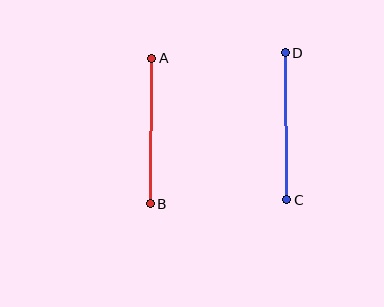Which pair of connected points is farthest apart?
Points C and D are farthest apart.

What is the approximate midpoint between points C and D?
The midpoint is at approximately (286, 126) pixels.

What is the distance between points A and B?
The distance is approximately 146 pixels.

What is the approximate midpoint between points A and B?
The midpoint is at approximately (151, 131) pixels.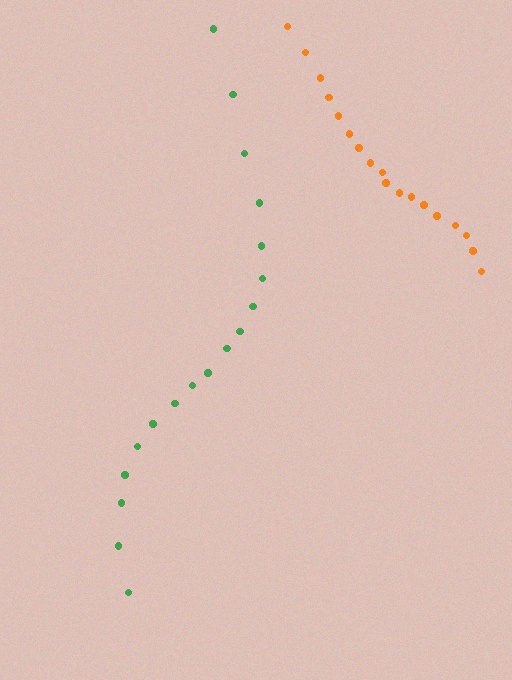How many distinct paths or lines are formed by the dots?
There are 2 distinct paths.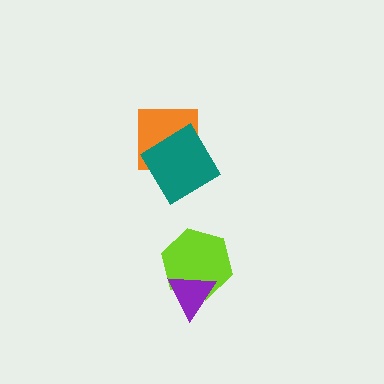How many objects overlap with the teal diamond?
1 object overlaps with the teal diamond.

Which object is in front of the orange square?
The teal diamond is in front of the orange square.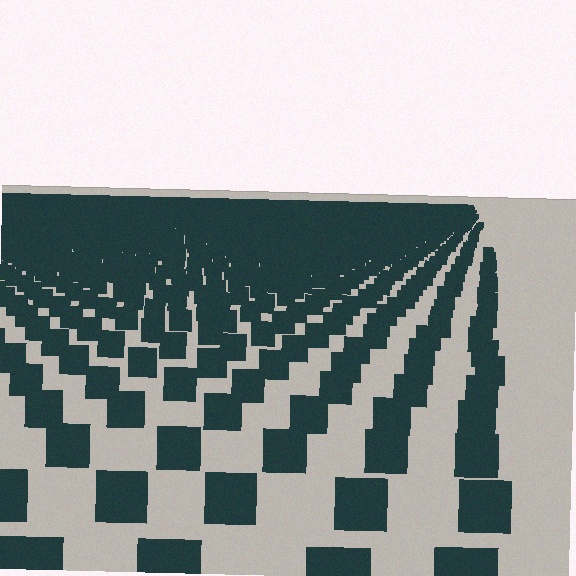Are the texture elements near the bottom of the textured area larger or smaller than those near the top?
Larger. Near the bottom, elements are closer to the viewer and appear at a bigger on-screen size.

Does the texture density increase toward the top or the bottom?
Density increases toward the top.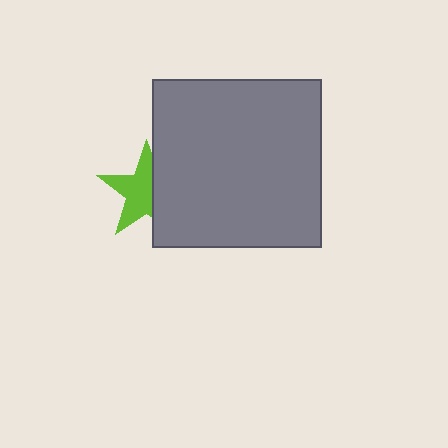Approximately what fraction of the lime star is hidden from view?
Roughly 40% of the lime star is hidden behind the gray square.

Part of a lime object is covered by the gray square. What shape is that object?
It is a star.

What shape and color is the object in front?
The object in front is a gray square.